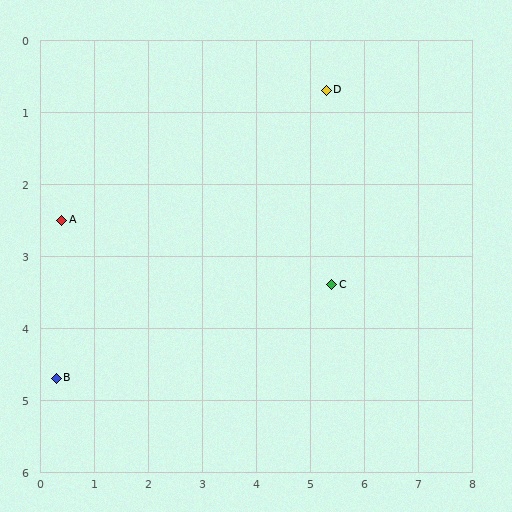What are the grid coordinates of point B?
Point B is at approximately (0.3, 4.7).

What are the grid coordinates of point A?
Point A is at approximately (0.4, 2.5).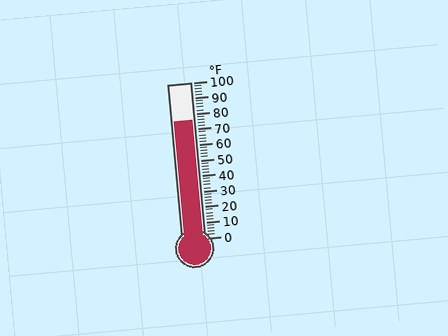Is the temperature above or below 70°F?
The temperature is above 70°F.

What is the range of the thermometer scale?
The thermometer scale ranges from 0°F to 100°F.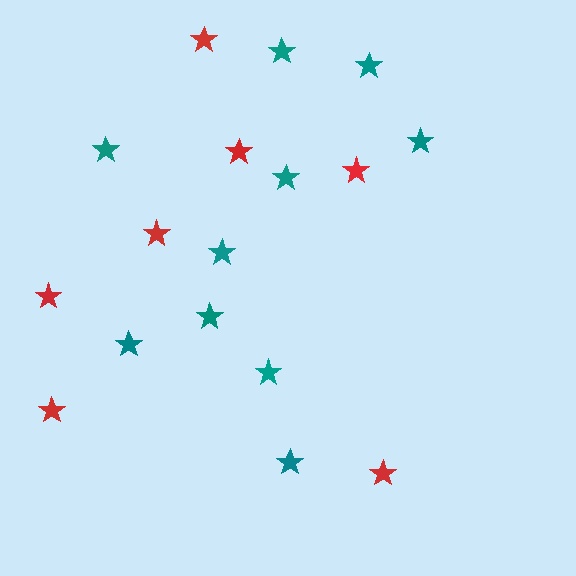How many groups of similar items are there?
There are 2 groups: one group of red stars (7) and one group of teal stars (10).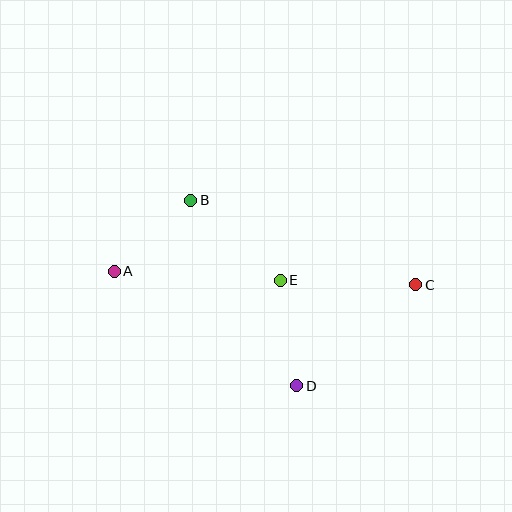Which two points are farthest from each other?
Points A and C are farthest from each other.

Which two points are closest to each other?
Points A and B are closest to each other.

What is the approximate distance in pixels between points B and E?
The distance between B and E is approximately 120 pixels.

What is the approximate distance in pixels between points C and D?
The distance between C and D is approximately 156 pixels.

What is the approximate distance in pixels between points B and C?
The distance between B and C is approximately 241 pixels.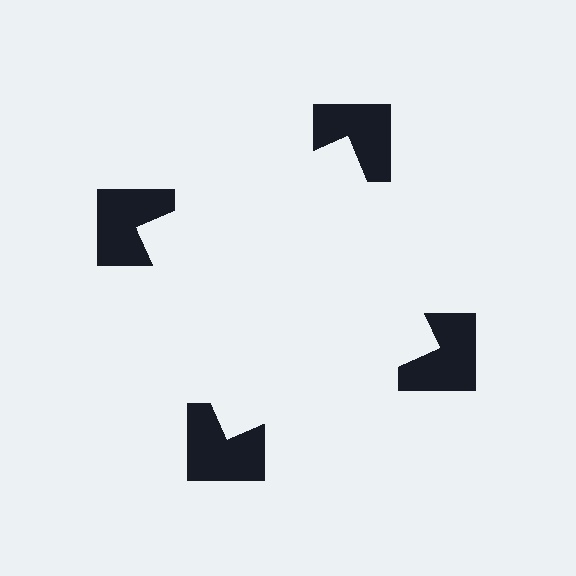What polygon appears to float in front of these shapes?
An illusory square — its edges are inferred from the aligned wedge cuts in the notched squares, not physically drawn.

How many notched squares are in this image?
There are 4 — one at each vertex of the illusory square.